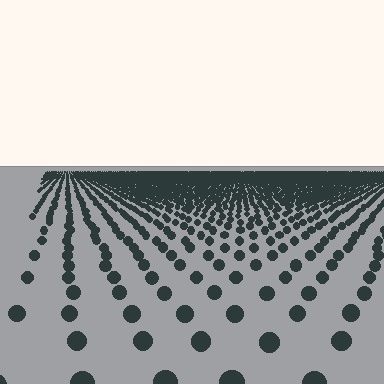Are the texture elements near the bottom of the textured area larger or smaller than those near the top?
Larger. Near the bottom, elements are closer to the viewer and appear at a bigger on-screen size.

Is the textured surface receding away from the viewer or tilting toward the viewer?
The surface is receding away from the viewer. Texture elements get smaller and denser toward the top.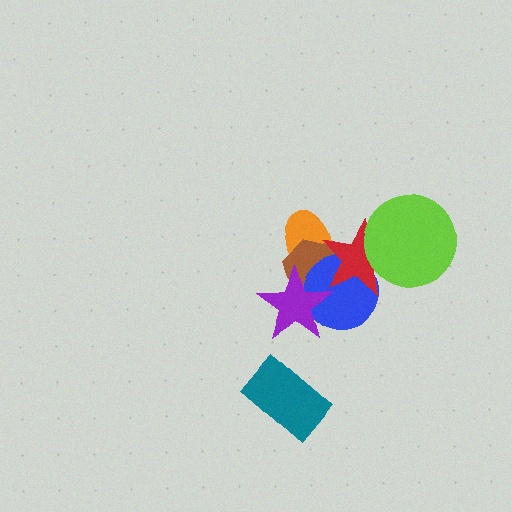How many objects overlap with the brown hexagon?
4 objects overlap with the brown hexagon.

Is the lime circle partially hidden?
No, no other shape covers it.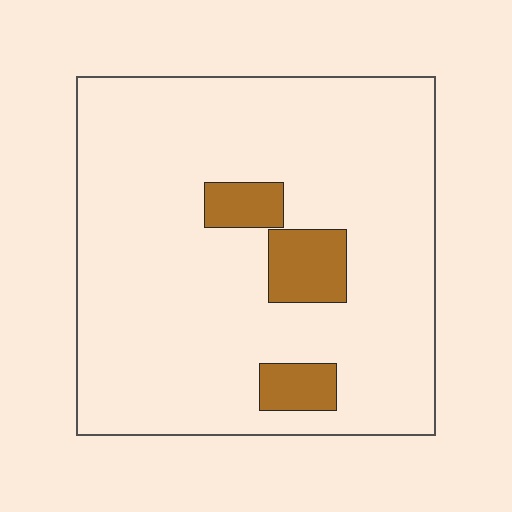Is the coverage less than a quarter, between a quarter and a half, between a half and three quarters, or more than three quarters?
Less than a quarter.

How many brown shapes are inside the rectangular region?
3.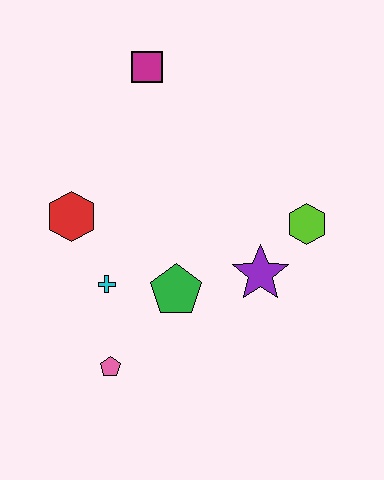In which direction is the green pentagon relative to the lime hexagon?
The green pentagon is to the left of the lime hexagon.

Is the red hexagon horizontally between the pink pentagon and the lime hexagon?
No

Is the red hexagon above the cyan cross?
Yes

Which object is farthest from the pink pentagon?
The magenta square is farthest from the pink pentagon.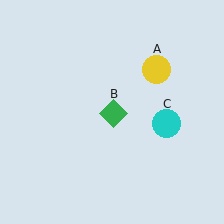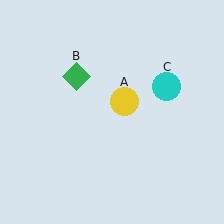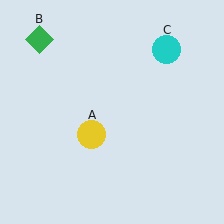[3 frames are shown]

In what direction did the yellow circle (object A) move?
The yellow circle (object A) moved down and to the left.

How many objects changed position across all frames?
3 objects changed position: yellow circle (object A), green diamond (object B), cyan circle (object C).